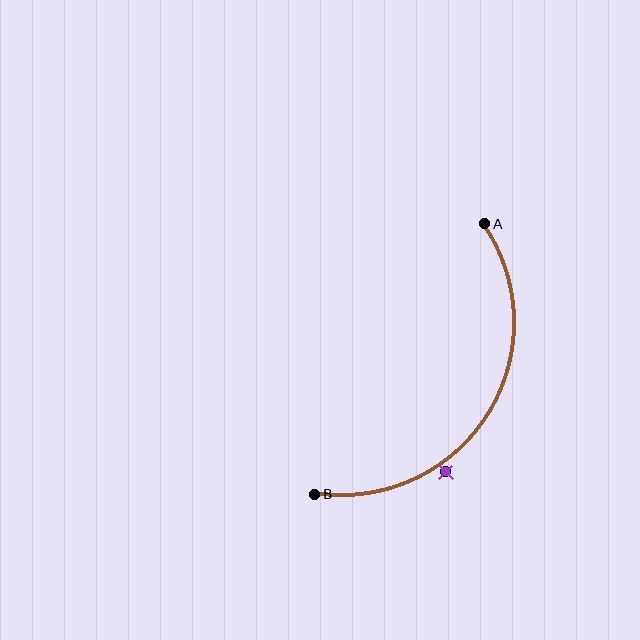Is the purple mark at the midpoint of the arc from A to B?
No — the purple mark does not lie on the arc at all. It sits slightly outside the curve.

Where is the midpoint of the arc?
The arc midpoint is the point on the curve farthest from the straight line joining A and B. It sits to the right of that line.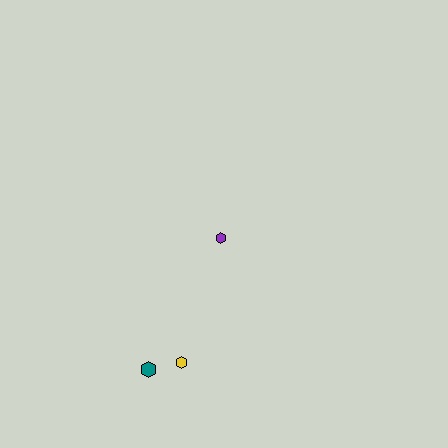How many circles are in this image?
There are no circles.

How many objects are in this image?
There are 3 objects.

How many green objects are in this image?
There are no green objects.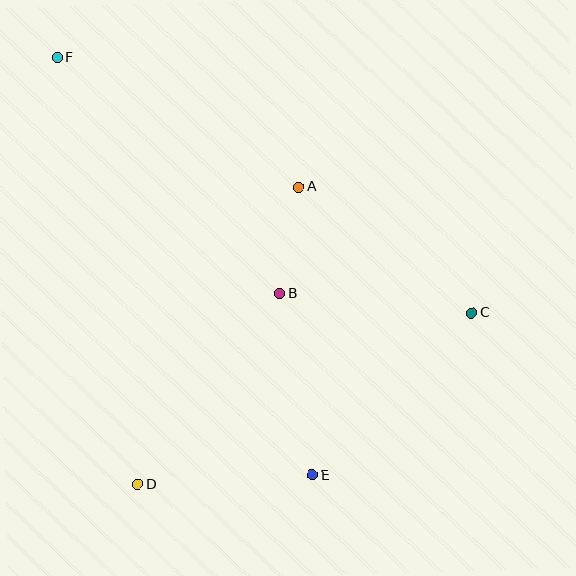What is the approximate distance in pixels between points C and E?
The distance between C and E is approximately 228 pixels.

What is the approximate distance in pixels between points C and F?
The distance between C and F is approximately 487 pixels.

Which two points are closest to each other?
Points A and B are closest to each other.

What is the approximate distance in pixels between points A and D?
The distance between A and D is approximately 339 pixels.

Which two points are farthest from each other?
Points E and F are farthest from each other.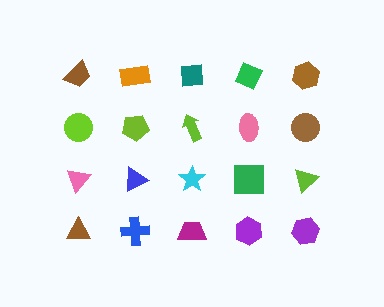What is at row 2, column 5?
A brown circle.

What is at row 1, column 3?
A teal square.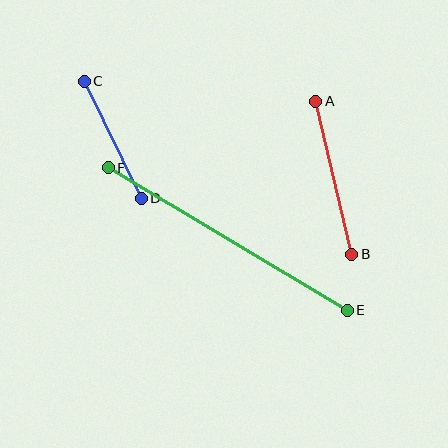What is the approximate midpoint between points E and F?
The midpoint is at approximately (228, 239) pixels.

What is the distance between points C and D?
The distance is approximately 130 pixels.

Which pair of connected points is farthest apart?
Points E and F are farthest apart.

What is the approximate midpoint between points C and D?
The midpoint is at approximately (113, 140) pixels.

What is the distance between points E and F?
The distance is approximately 278 pixels.